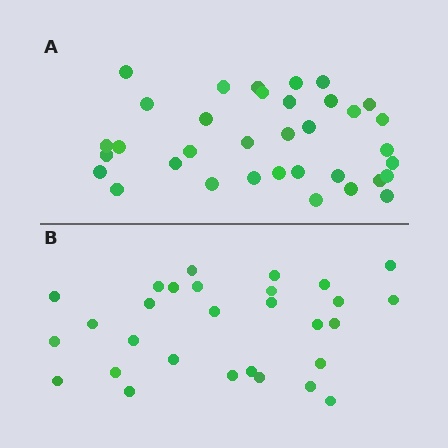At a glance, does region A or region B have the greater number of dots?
Region A (the top region) has more dots.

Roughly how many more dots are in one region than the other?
Region A has about 6 more dots than region B.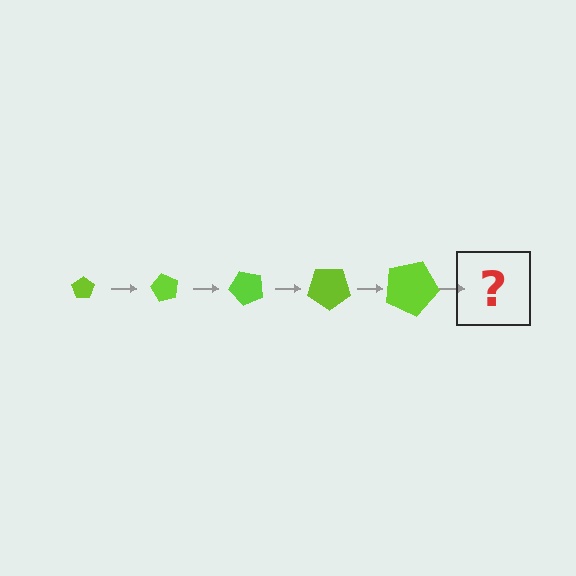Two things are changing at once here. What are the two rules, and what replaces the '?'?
The two rules are that the pentagon grows larger each step and it rotates 60 degrees each step. The '?' should be a pentagon, larger than the previous one and rotated 300 degrees from the start.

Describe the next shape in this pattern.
It should be a pentagon, larger than the previous one and rotated 300 degrees from the start.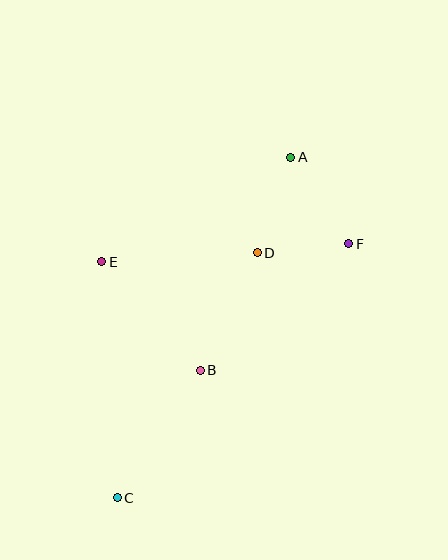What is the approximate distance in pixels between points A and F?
The distance between A and F is approximately 104 pixels.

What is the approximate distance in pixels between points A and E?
The distance between A and E is approximately 216 pixels.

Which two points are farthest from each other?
Points A and C are farthest from each other.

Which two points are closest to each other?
Points D and F are closest to each other.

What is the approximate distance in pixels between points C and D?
The distance between C and D is approximately 282 pixels.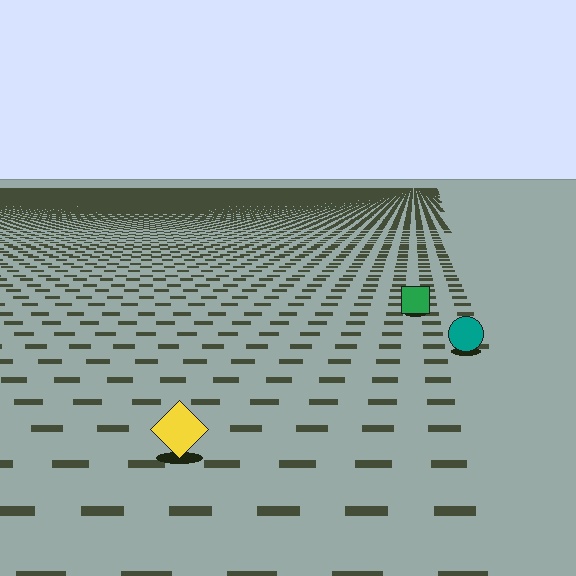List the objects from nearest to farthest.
From nearest to farthest: the yellow diamond, the teal circle, the green square.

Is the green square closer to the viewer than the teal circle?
No. The teal circle is closer — you can tell from the texture gradient: the ground texture is coarser near it.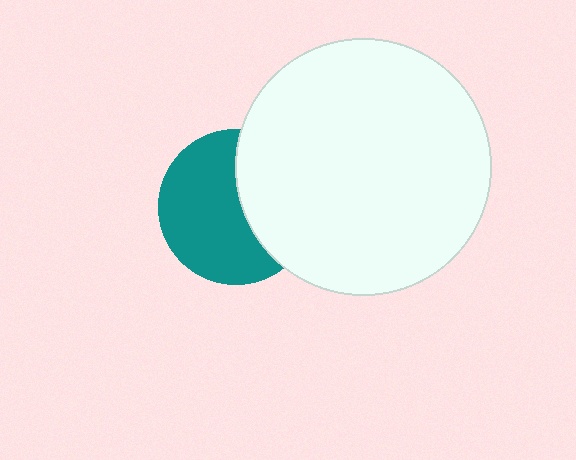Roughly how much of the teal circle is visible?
About half of it is visible (roughly 60%).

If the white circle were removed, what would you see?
You would see the complete teal circle.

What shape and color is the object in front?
The object in front is a white circle.